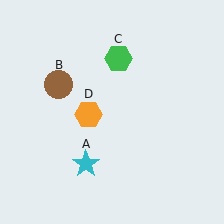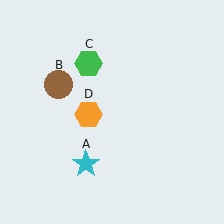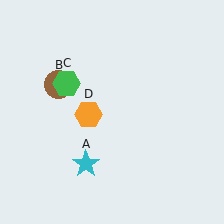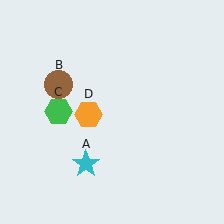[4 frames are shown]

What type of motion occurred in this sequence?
The green hexagon (object C) rotated counterclockwise around the center of the scene.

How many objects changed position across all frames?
1 object changed position: green hexagon (object C).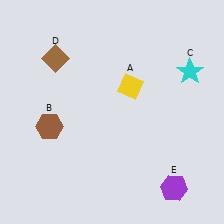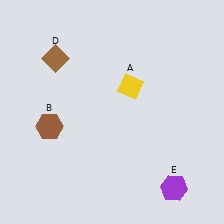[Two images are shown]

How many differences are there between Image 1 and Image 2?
There is 1 difference between the two images.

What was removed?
The cyan star (C) was removed in Image 2.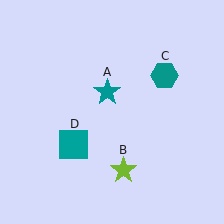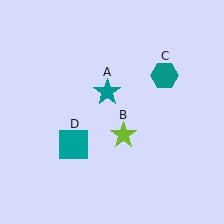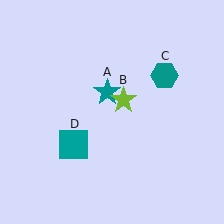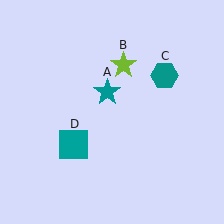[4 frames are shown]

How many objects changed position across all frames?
1 object changed position: lime star (object B).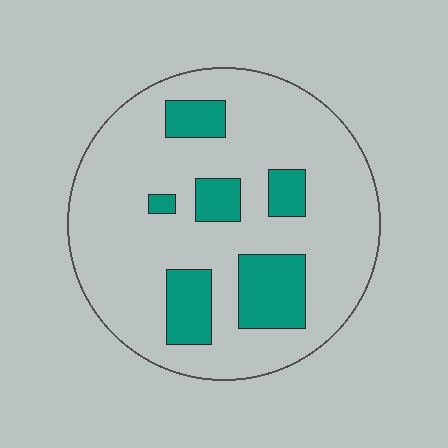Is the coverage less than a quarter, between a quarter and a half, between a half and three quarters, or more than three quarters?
Less than a quarter.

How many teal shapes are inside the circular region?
6.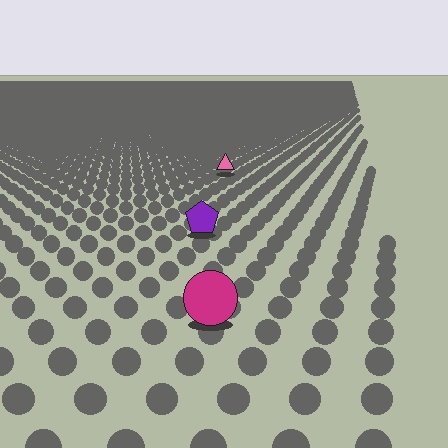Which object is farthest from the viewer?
The pink triangle is farthest from the viewer. It appears smaller and the ground texture around it is denser.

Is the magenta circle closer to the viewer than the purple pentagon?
Yes. The magenta circle is closer — you can tell from the texture gradient: the ground texture is coarser near it.